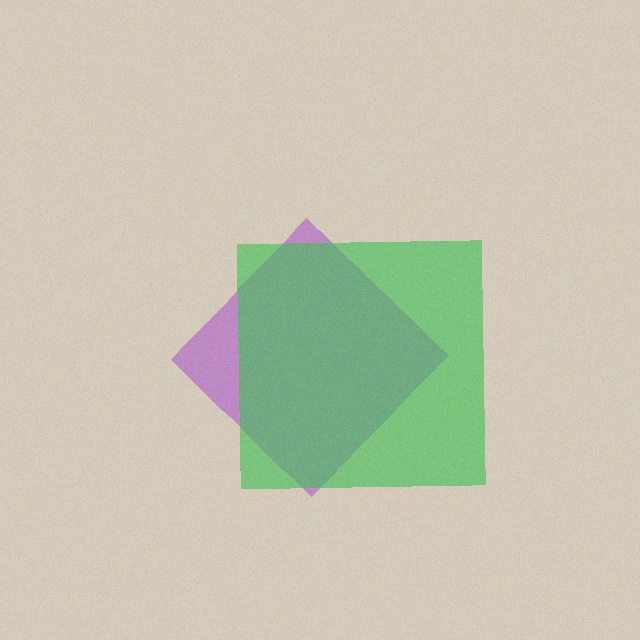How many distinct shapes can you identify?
There are 2 distinct shapes: a purple diamond, a green square.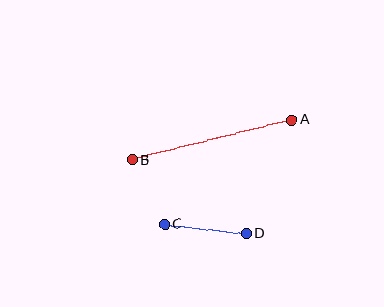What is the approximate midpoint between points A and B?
The midpoint is at approximately (212, 140) pixels.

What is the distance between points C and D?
The distance is approximately 82 pixels.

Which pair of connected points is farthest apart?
Points A and B are farthest apart.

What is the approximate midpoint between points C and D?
The midpoint is at approximately (205, 229) pixels.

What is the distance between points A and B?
The distance is approximately 164 pixels.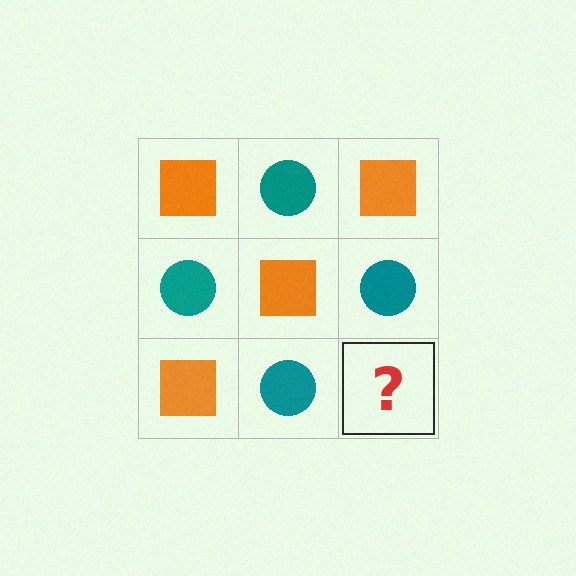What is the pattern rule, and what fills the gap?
The rule is that it alternates orange square and teal circle in a checkerboard pattern. The gap should be filled with an orange square.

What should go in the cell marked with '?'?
The missing cell should contain an orange square.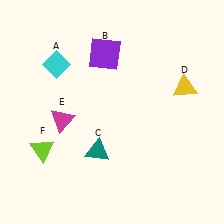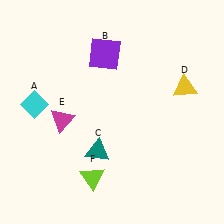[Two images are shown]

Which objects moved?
The objects that moved are: the cyan diamond (A), the lime triangle (F).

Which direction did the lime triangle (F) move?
The lime triangle (F) moved right.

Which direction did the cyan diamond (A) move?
The cyan diamond (A) moved down.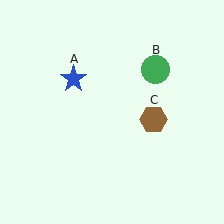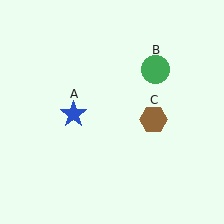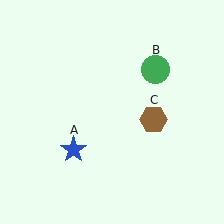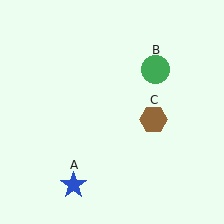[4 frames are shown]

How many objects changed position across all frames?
1 object changed position: blue star (object A).